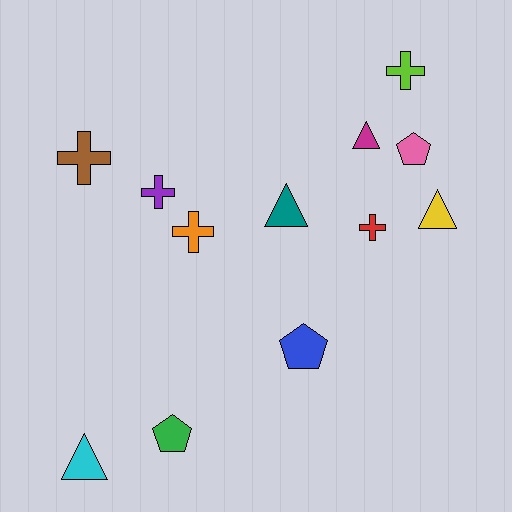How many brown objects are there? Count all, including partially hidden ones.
There is 1 brown object.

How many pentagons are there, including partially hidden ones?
There are 3 pentagons.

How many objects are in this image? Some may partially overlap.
There are 12 objects.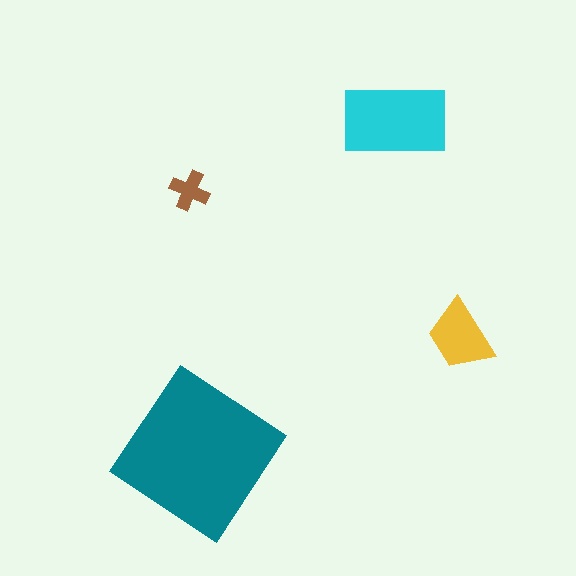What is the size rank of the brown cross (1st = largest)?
4th.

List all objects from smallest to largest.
The brown cross, the yellow trapezoid, the cyan rectangle, the teal diamond.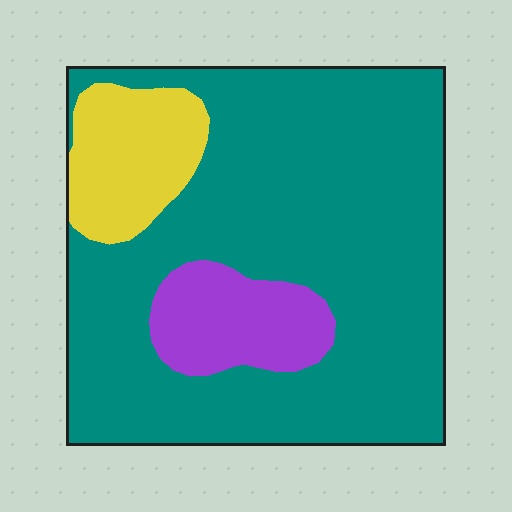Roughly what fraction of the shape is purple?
Purple takes up about one eighth (1/8) of the shape.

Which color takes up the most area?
Teal, at roughly 75%.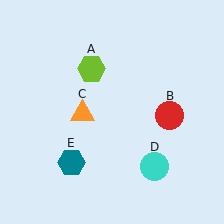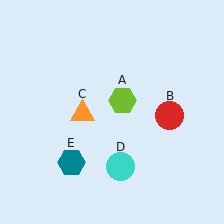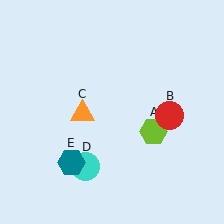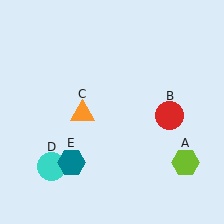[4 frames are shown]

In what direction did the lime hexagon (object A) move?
The lime hexagon (object A) moved down and to the right.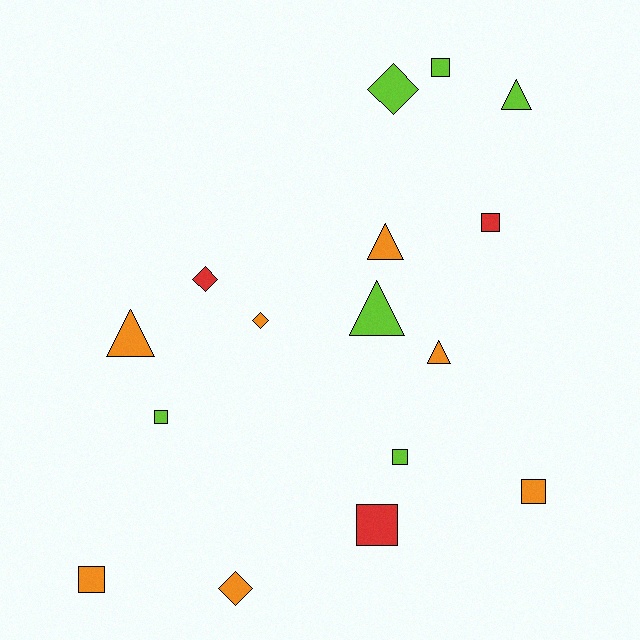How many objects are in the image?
There are 16 objects.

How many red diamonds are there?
There is 1 red diamond.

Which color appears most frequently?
Orange, with 7 objects.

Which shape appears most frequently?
Square, with 7 objects.